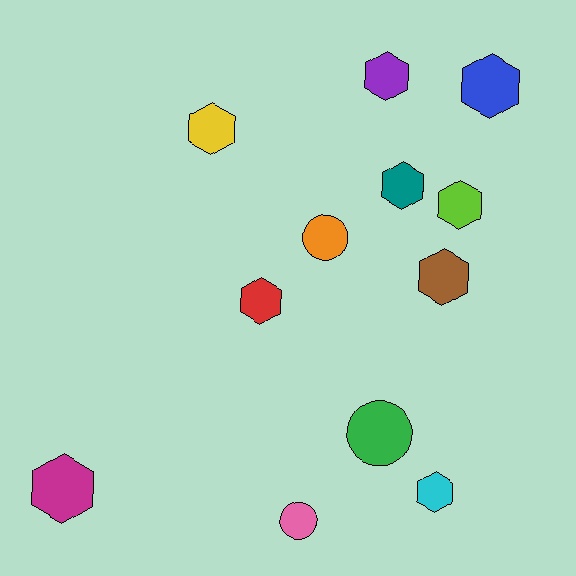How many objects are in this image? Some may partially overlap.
There are 12 objects.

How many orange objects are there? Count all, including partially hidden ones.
There is 1 orange object.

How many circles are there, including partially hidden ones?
There are 3 circles.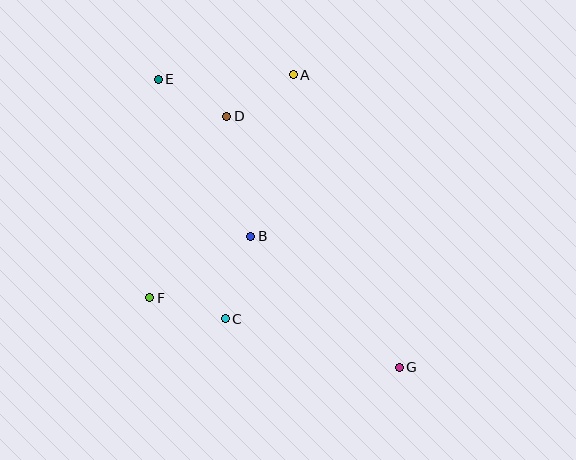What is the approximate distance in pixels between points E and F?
The distance between E and F is approximately 219 pixels.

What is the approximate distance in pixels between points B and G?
The distance between B and G is approximately 198 pixels.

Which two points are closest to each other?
Points D and E are closest to each other.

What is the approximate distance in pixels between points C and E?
The distance between C and E is approximately 249 pixels.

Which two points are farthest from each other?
Points E and G are farthest from each other.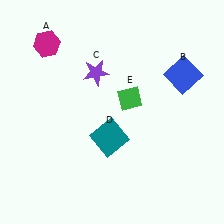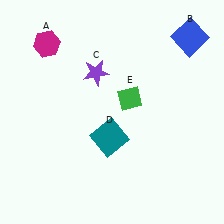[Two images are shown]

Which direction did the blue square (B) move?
The blue square (B) moved up.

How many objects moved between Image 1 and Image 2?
1 object moved between the two images.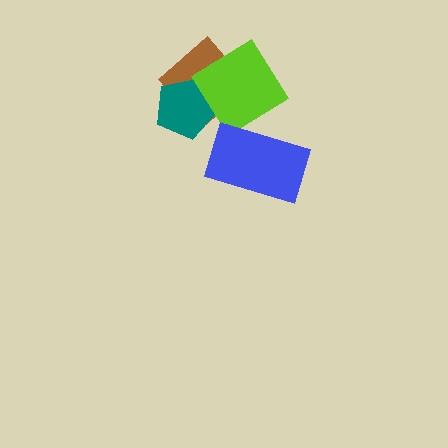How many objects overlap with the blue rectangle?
0 objects overlap with the blue rectangle.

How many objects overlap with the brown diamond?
2 objects overlap with the brown diamond.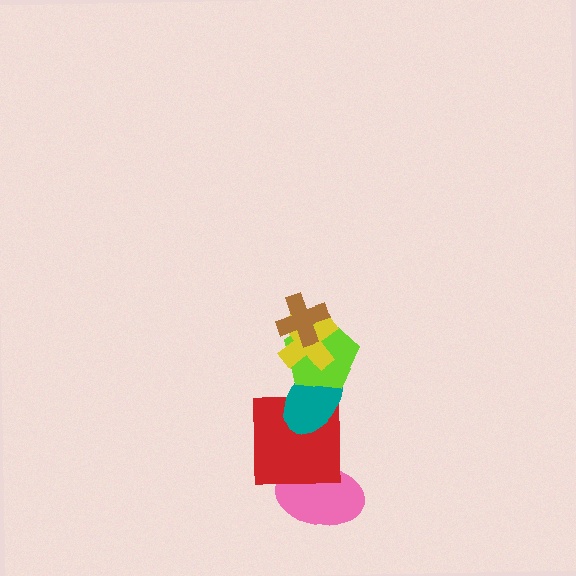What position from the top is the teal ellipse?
The teal ellipse is 4th from the top.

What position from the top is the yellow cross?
The yellow cross is 2nd from the top.